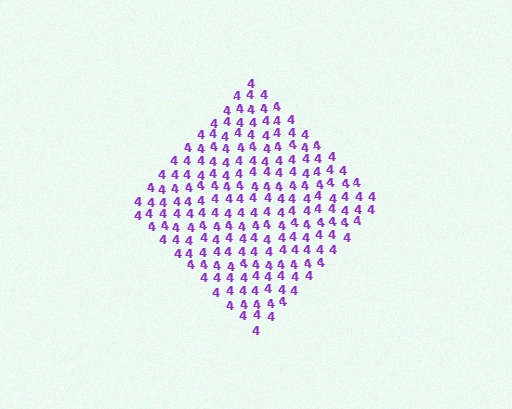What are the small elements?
The small elements are digit 4's.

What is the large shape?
The large shape is a diamond.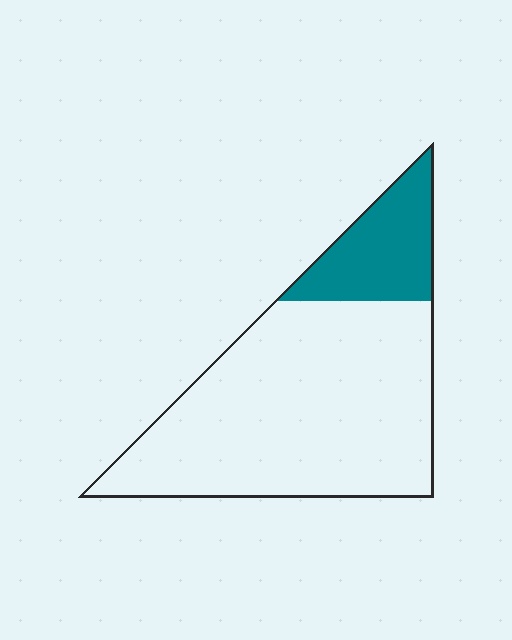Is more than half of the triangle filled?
No.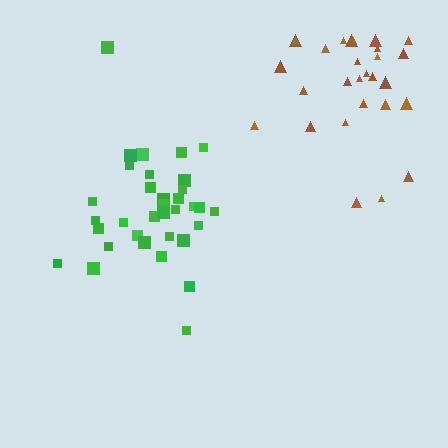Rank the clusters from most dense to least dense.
green, brown.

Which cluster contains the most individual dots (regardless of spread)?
Green (34).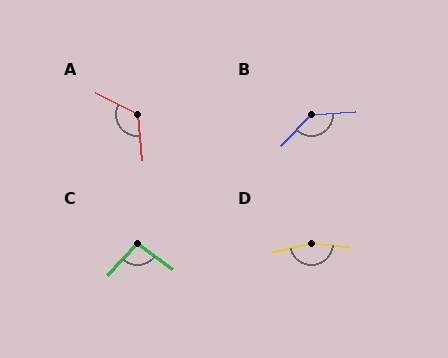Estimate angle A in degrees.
Approximately 122 degrees.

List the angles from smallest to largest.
C (97°), A (122°), B (137°), D (161°).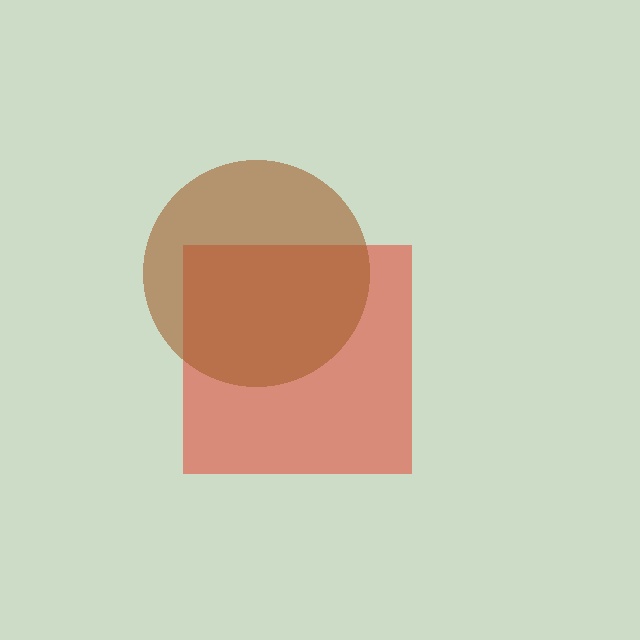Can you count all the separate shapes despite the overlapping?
Yes, there are 2 separate shapes.